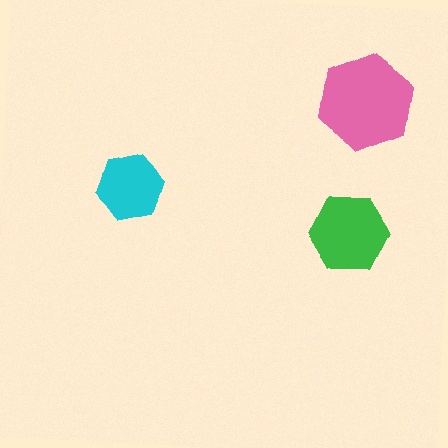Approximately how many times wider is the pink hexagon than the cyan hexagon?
About 1.5 times wider.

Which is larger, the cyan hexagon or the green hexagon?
The green one.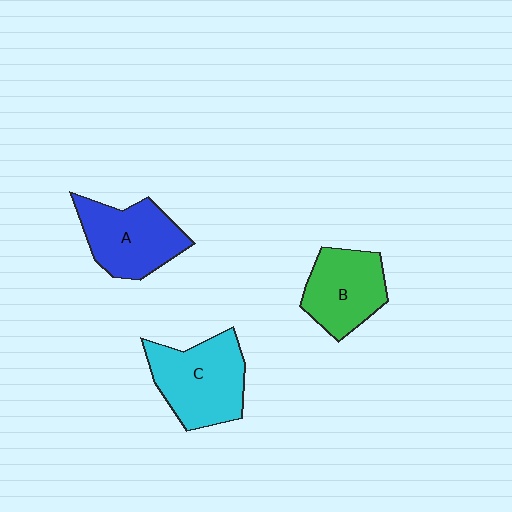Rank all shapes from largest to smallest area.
From largest to smallest: C (cyan), A (blue), B (green).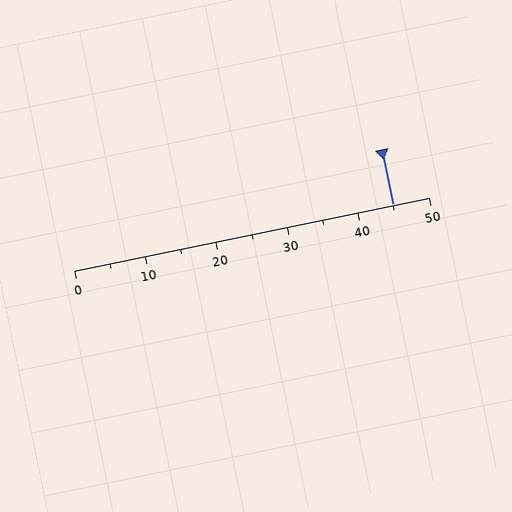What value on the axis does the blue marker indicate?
The marker indicates approximately 45.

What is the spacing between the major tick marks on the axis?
The major ticks are spaced 10 apart.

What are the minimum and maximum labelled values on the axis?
The axis runs from 0 to 50.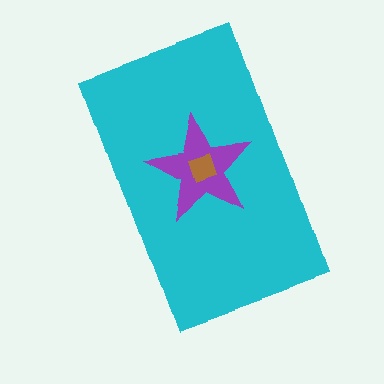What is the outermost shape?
The cyan rectangle.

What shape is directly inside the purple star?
The brown diamond.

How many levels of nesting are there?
3.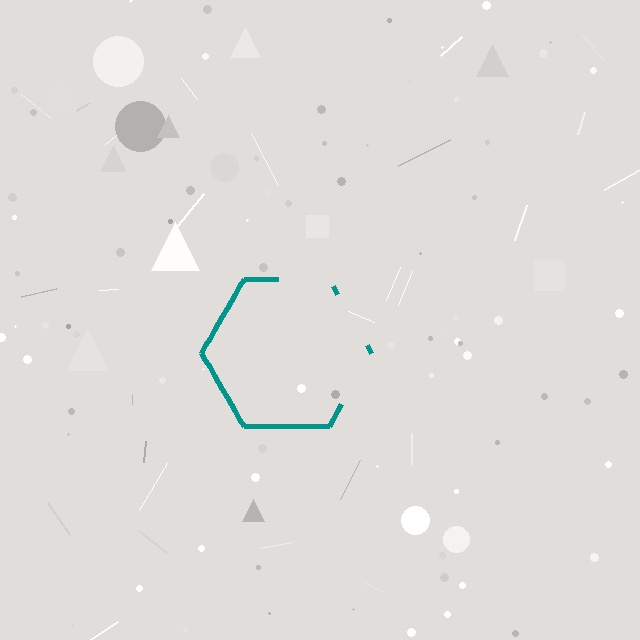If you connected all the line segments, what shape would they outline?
They would outline a hexagon.